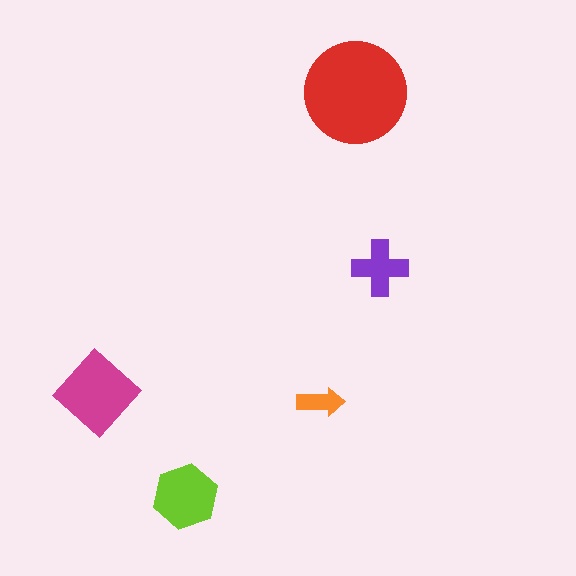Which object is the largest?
The red circle.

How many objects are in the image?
There are 5 objects in the image.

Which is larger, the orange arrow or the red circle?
The red circle.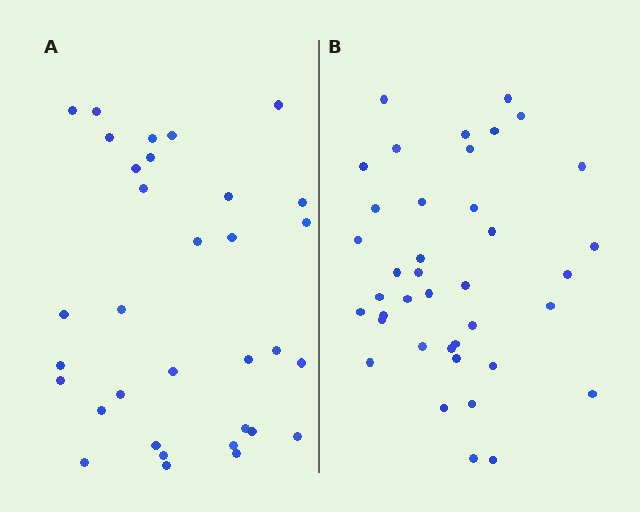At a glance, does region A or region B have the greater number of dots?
Region B (the right region) has more dots.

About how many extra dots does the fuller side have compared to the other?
Region B has about 6 more dots than region A.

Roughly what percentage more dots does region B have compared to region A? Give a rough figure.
About 20% more.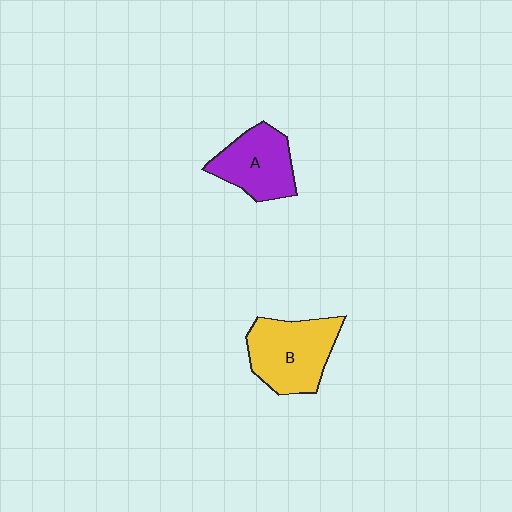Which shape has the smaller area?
Shape A (purple).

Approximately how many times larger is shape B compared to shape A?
Approximately 1.2 times.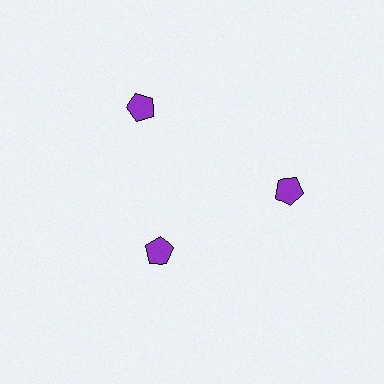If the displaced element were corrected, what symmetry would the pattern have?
It would have 3-fold rotational symmetry — the pattern would map onto itself every 120 degrees.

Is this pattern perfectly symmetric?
No. The 3 purple pentagons are arranged in a ring, but one element near the 7 o'clock position is pulled inward toward the center, breaking the 3-fold rotational symmetry.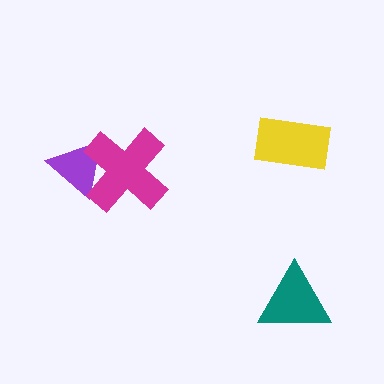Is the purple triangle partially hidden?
Yes, it is partially covered by another shape.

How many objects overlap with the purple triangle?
1 object overlaps with the purple triangle.